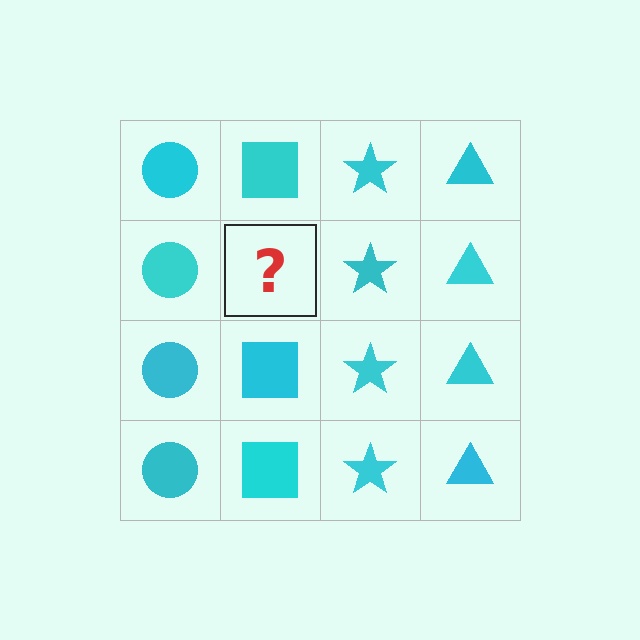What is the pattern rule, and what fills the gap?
The rule is that each column has a consistent shape. The gap should be filled with a cyan square.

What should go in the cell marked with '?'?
The missing cell should contain a cyan square.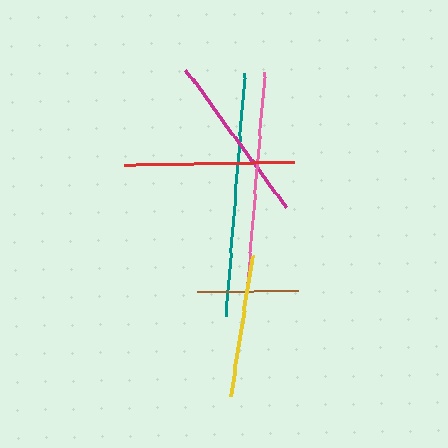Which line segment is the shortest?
The brown line is the shortest at approximately 101 pixels.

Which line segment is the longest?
The teal line is the longest at approximately 244 pixels.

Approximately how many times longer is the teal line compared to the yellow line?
The teal line is approximately 1.7 times the length of the yellow line.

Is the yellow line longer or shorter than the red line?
The red line is longer than the yellow line.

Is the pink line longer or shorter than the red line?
The pink line is longer than the red line.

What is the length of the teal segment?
The teal segment is approximately 244 pixels long.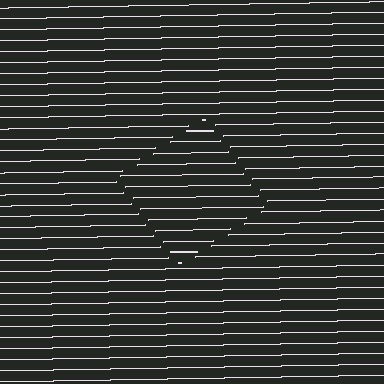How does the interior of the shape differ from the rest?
The interior of the shape contains the same grating, shifted by half a period — the contour is defined by the phase discontinuity where line-ends from the inner and outer gratings abut.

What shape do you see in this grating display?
An illusory square. The interior of the shape contains the same grating, shifted by half a period — the contour is defined by the phase discontinuity where line-ends from the inner and outer gratings abut.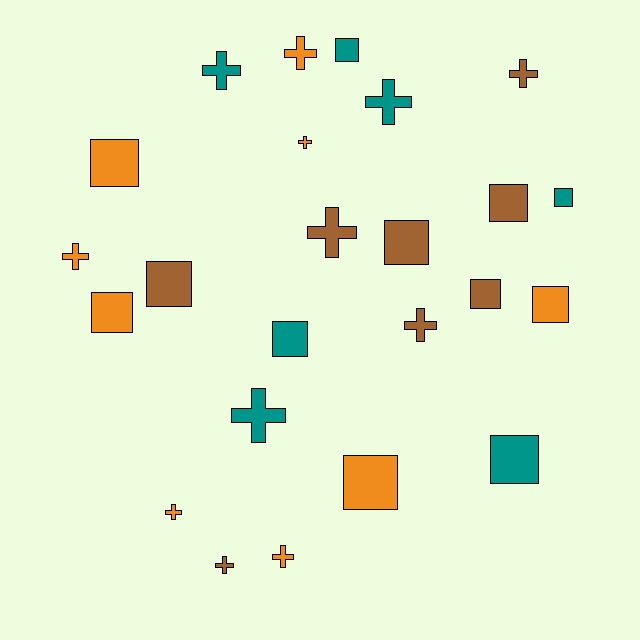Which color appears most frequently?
Orange, with 9 objects.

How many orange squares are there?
There are 4 orange squares.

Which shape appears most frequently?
Cross, with 12 objects.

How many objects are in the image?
There are 24 objects.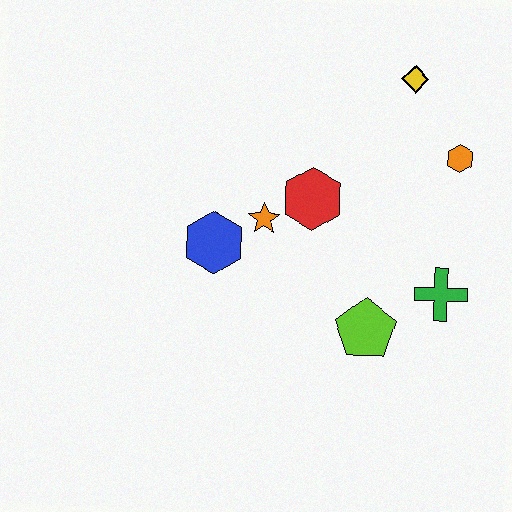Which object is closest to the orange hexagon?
The yellow diamond is closest to the orange hexagon.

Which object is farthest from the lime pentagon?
The yellow diamond is farthest from the lime pentagon.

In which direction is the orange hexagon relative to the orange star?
The orange hexagon is to the right of the orange star.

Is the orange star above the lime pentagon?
Yes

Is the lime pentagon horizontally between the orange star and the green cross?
Yes